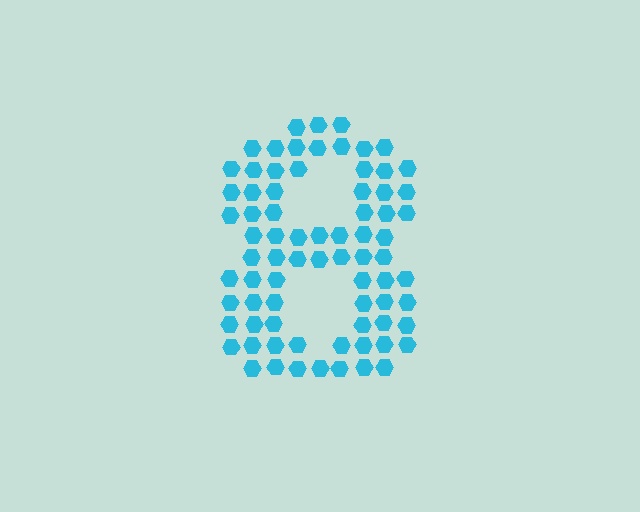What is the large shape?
The large shape is the digit 8.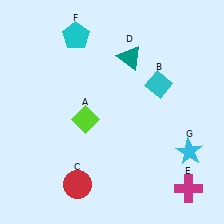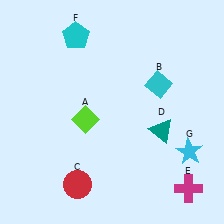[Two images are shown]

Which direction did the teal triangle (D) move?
The teal triangle (D) moved down.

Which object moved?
The teal triangle (D) moved down.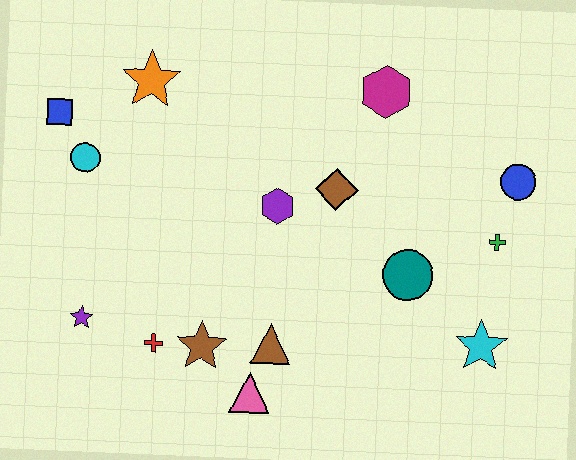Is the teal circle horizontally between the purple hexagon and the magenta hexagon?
No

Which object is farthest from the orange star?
The cyan star is farthest from the orange star.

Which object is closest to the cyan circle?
The blue square is closest to the cyan circle.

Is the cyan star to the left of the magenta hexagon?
No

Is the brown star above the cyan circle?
No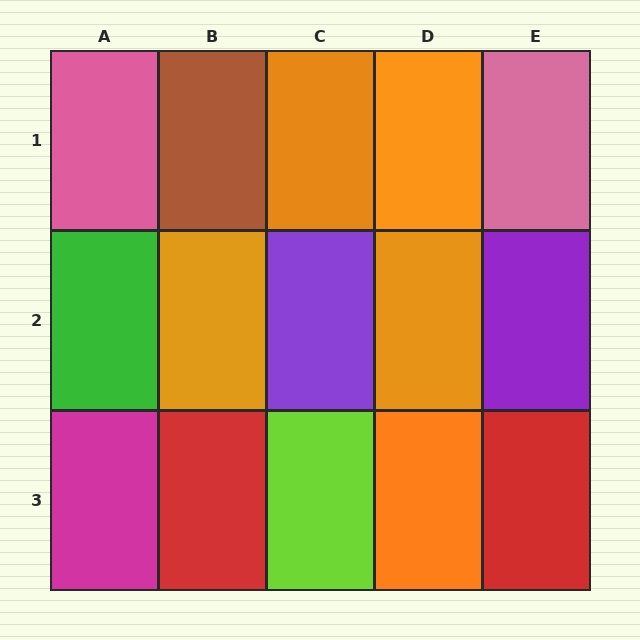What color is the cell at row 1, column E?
Pink.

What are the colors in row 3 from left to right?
Magenta, red, lime, orange, red.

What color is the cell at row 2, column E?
Purple.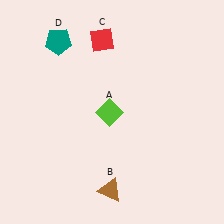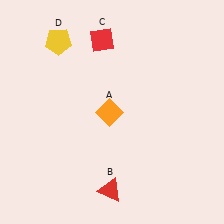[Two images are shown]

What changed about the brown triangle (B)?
In Image 1, B is brown. In Image 2, it changed to red.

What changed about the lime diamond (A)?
In Image 1, A is lime. In Image 2, it changed to orange.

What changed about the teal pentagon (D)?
In Image 1, D is teal. In Image 2, it changed to yellow.